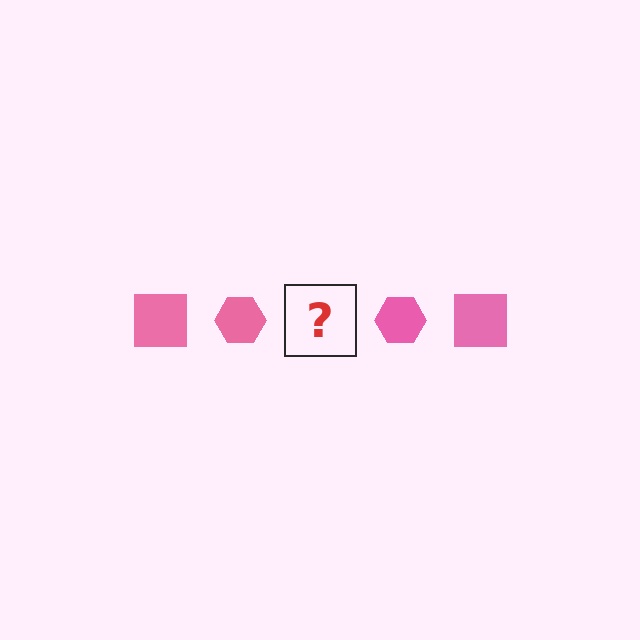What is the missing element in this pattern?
The missing element is a pink square.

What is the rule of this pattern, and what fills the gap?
The rule is that the pattern cycles through square, hexagon shapes in pink. The gap should be filled with a pink square.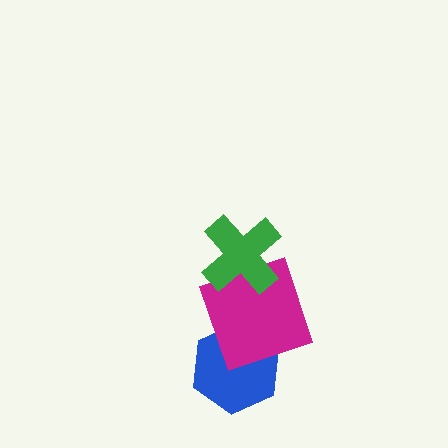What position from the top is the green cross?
The green cross is 1st from the top.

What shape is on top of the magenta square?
The green cross is on top of the magenta square.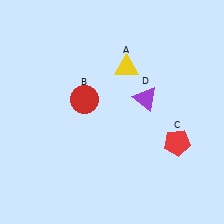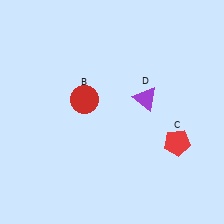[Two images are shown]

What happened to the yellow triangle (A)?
The yellow triangle (A) was removed in Image 2. It was in the top-right area of Image 1.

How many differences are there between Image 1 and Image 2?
There is 1 difference between the two images.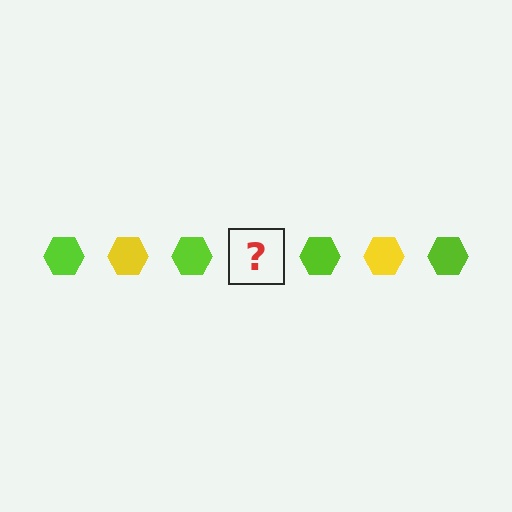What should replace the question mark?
The question mark should be replaced with a yellow hexagon.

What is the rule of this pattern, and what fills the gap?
The rule is that the pattern cycles through lime, yellow hexagons. The gap should be filled with a yellow hexagon.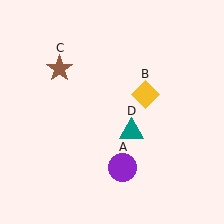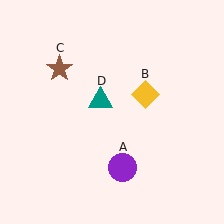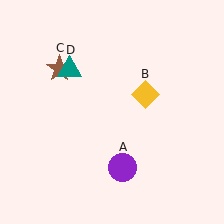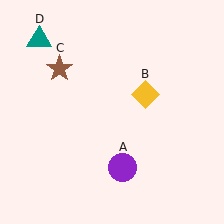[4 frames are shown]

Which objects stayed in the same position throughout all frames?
Purple circle (object A) and yellow diamond (object B) and brown star (object C) remained stationary.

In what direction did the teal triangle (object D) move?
The teal triangle (object D) moved up and to the left.